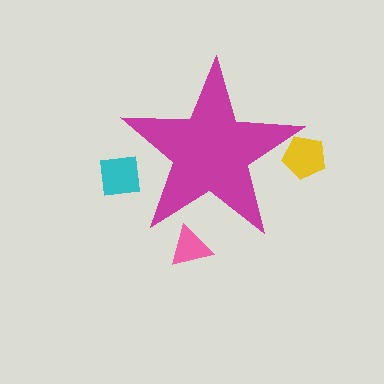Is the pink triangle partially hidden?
Yes, the pink triangle is partially hidden behind the magenta star.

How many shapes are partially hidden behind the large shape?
3 shapes are partially hidden.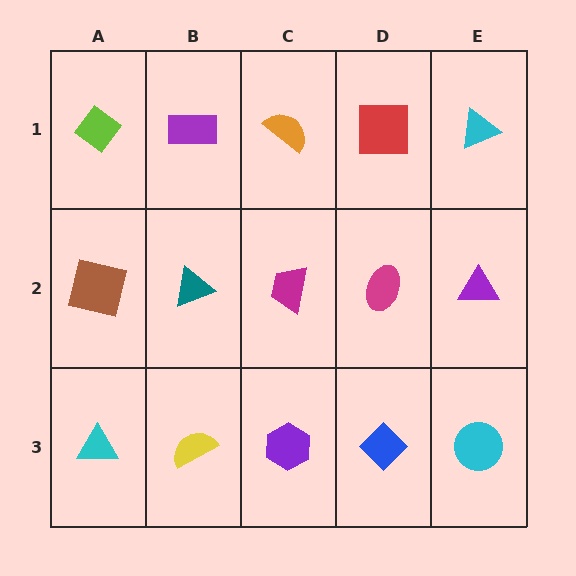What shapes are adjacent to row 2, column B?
A purple rectangle (row 1, column B), a yellow semicircle (row 3, column B), a brown square (row 2, column A), a magenta trapezoid (row 2, column C).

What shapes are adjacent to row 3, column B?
A teal triangle (row 2, column B), a cyan triangle (row 3, column A), a purple hexagon (row 3, column C).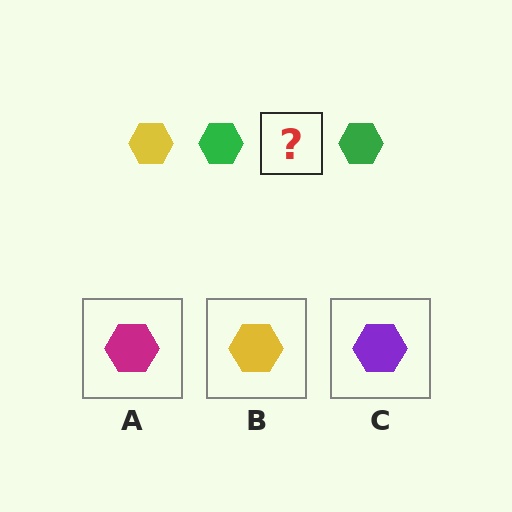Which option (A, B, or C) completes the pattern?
B.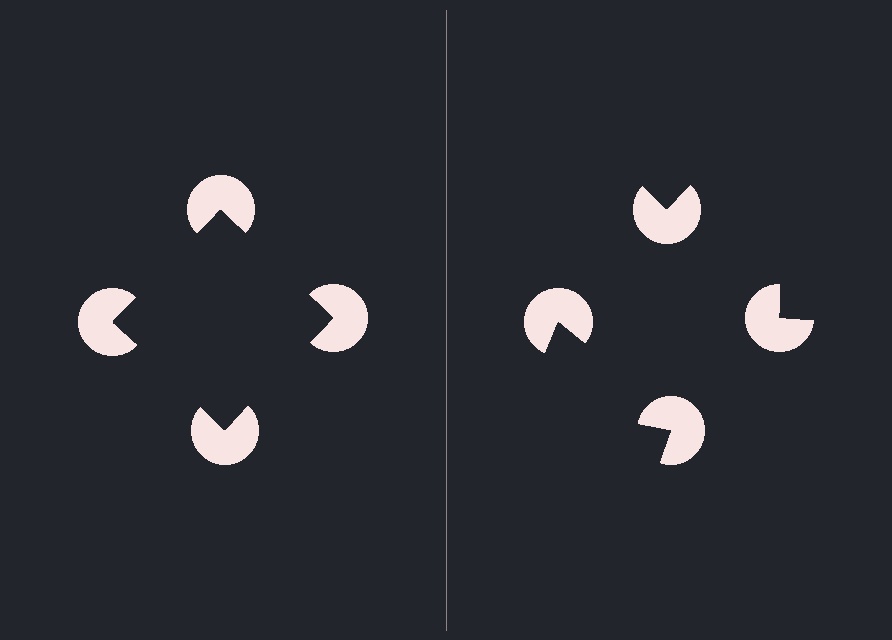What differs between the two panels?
The pac-man discs are positioned identically on both sides; only the wedge orientations differ. On the left they align to a square; on the right they are misaligned.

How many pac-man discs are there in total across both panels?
8 — 4 on each side.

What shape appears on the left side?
An illusory square.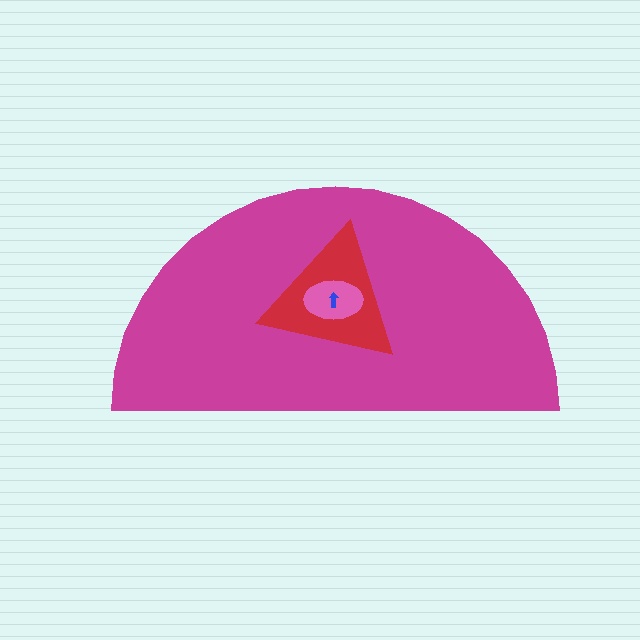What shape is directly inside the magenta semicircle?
The red triangle.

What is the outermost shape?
The magenta semicircle.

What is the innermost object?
The blue arrow.